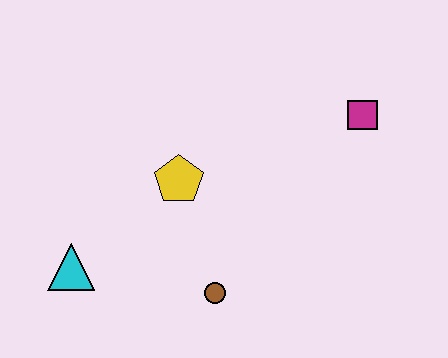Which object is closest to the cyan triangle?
The yellow pentagon is closest to the cyan triangle.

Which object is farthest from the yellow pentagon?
The magenta square is farthest from the yellow pentagon.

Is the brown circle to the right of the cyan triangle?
Yes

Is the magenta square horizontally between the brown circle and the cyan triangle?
No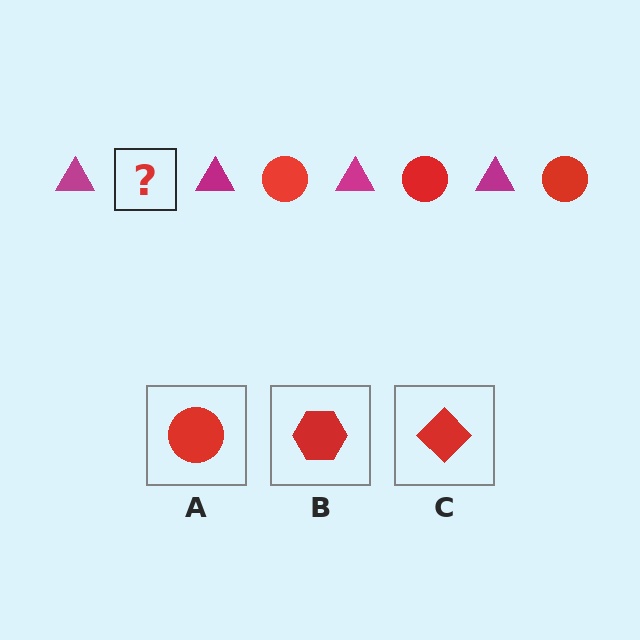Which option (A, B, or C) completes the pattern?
A.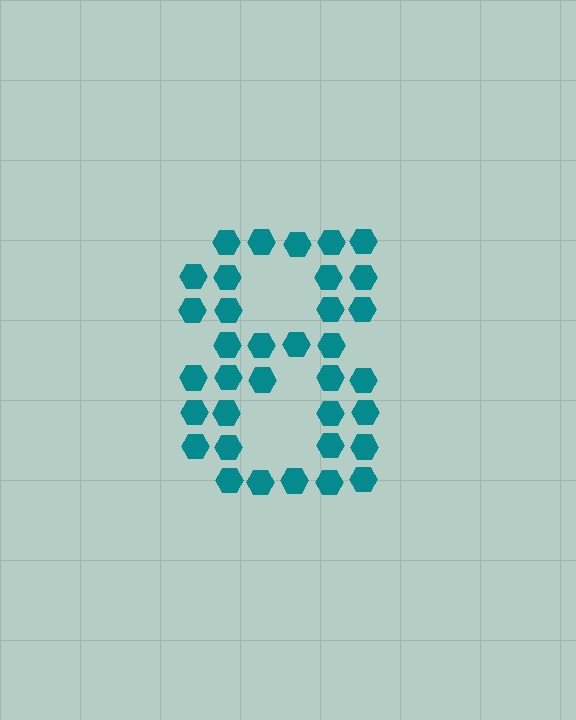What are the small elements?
The small elements are hexagons.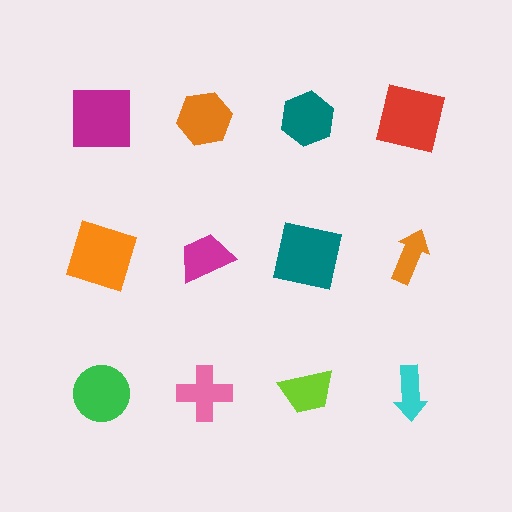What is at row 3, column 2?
A pink cross.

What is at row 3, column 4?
A cyan arrow.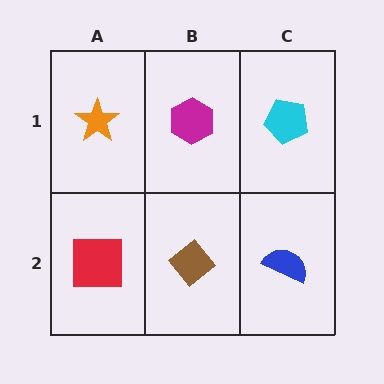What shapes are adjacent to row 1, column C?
A blue semicircle (row 2, column C), a magenta hexagon (row 1, column B).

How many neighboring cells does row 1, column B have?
3.